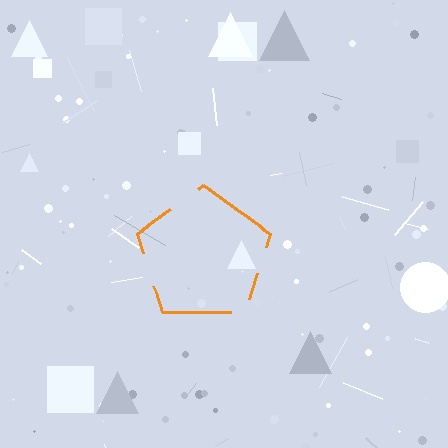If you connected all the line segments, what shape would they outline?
They would outline a pentagon.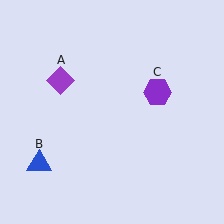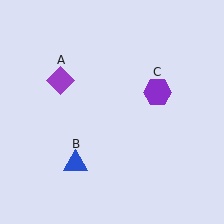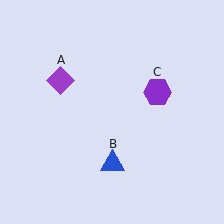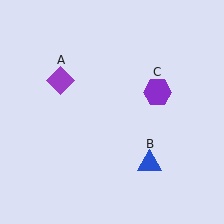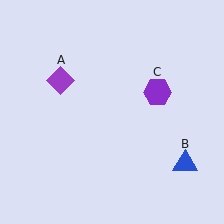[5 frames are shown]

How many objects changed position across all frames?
1 object changed position: blue triangle (object B).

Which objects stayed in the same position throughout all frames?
Purple diamond (object A) and purple hexagon (object C) remained stationary.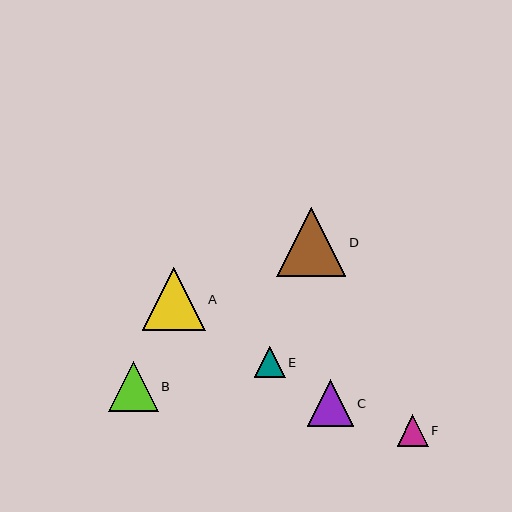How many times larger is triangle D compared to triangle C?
Triangle D is approximately 1.5 times the size of triangle C.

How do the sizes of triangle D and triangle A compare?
Triangle D and triangle A are approximately the same size.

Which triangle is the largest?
Triangle D is the largest with a size of approximately 69 pixels.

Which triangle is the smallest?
Triangle E is the smallest with a size of approximately 31 pixels.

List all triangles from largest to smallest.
From largest to smallest: D, A, B, C, F, E.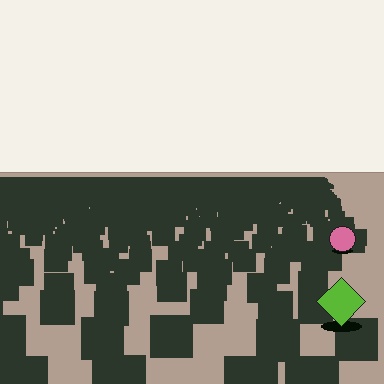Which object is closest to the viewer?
The lime diamond is closest. The texture marks near it are larger and more spread out.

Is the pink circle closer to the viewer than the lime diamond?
No. The lime diamond is closer — you can tell from the texture gradient: the ground texture is coarser near it.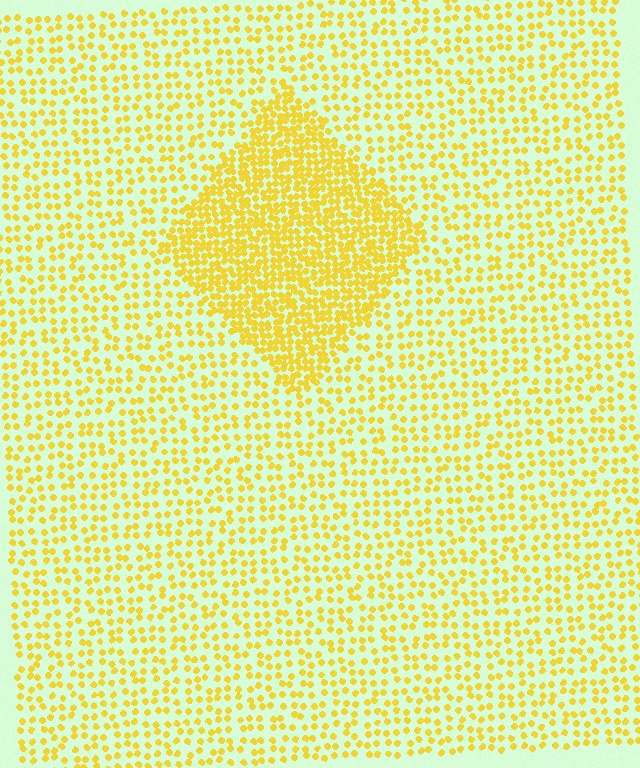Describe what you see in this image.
The image contains small yellow elements arranged at two different densities. A diamond-shaped region is visible where the elements are more densely packed than the surrounding area.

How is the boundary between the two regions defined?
The boundary is defined by a change in element density (approximately 2.3x ratio). All elements are the same color, size, and shape.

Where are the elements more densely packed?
The elements are more densely packed inside the diamond boundary.